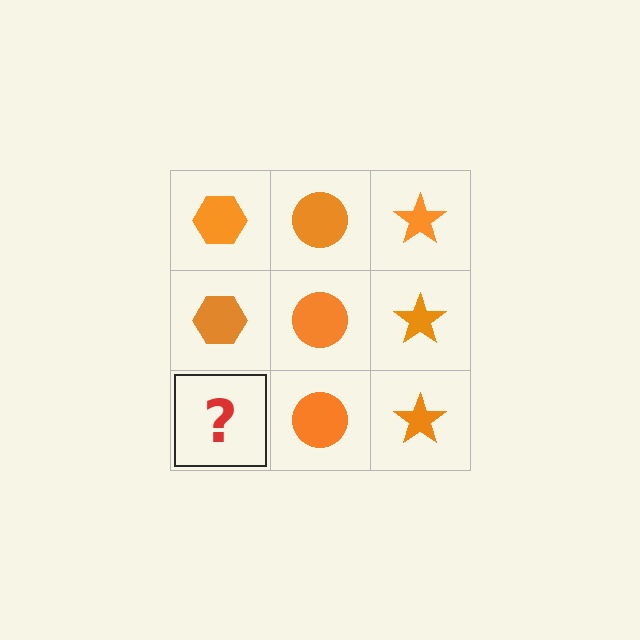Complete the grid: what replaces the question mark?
The question mark should be replaced with an orange hexagon.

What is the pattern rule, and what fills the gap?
The rule is that each column has a consistent shape. The gap should be filled with an orange hexagon.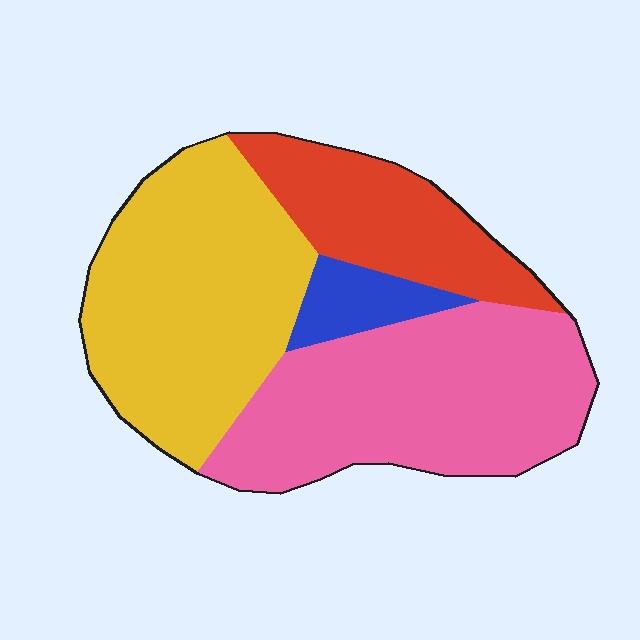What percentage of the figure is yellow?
Yellow covers 37% of the figure.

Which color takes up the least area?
Blue, at roughly 5%.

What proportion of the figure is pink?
Pink covers around 40% of the figure.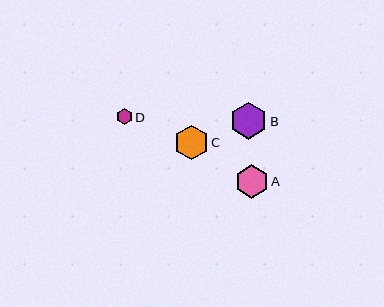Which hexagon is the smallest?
Hexagon D is the smallest with a size of approximately 16 pixels.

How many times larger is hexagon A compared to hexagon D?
Hexagon A is approximately 2.1 times the size of hexagon D.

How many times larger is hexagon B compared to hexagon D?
Hexagon B is approximately 2.3 times the size of hexagon D.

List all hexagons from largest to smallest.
From largest to smallest: B, C, A, D.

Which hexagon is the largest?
Hexagon B is the largest with a size of approximately 37 pixels.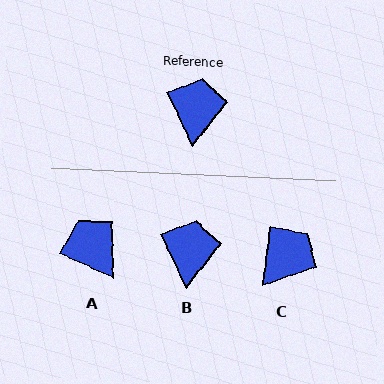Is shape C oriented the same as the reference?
No, it is off by about 33 degrees.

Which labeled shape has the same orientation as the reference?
B.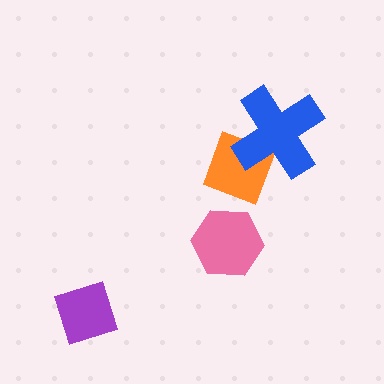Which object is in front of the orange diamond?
The blue cross is in front of the orange diamond.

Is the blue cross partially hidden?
No, no other shape covers it.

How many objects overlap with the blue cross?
1 object overlaps with the blue cross.